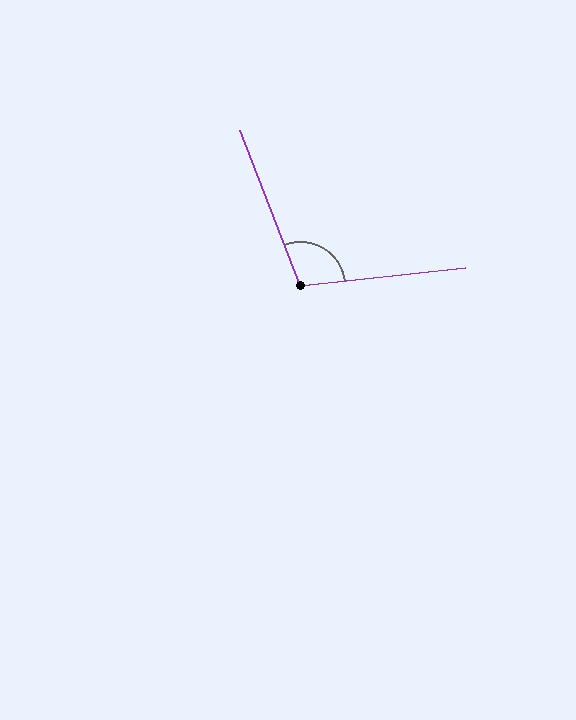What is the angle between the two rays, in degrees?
Approximately 105 degrees.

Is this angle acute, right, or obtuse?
It is obtuse.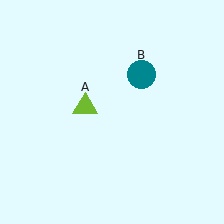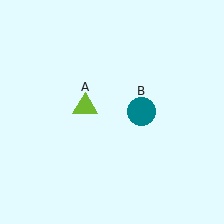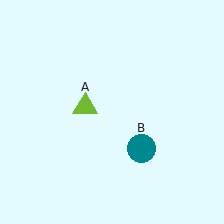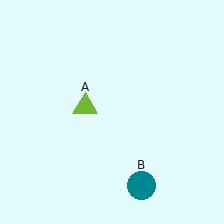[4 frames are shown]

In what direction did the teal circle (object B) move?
The teal circle (object B) moved down.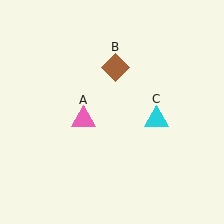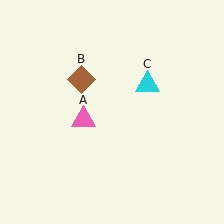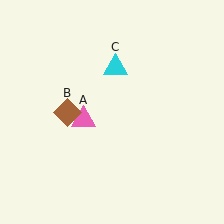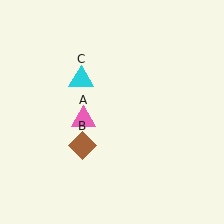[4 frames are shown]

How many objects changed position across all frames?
2 objects changed position: brown diamond (object B), cyan triangle (object C).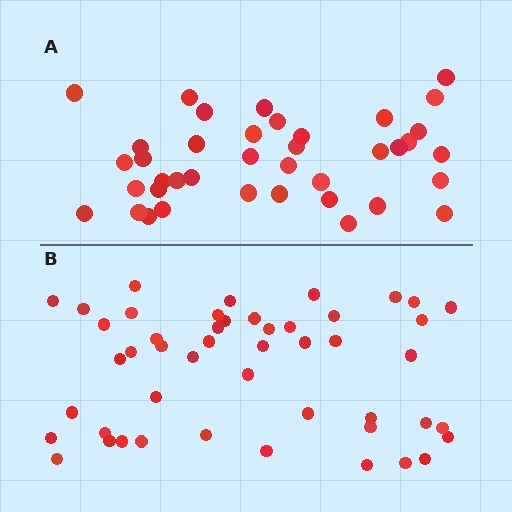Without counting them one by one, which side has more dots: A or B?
Region B (the bottom region) has more dots.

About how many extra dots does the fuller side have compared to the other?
Region B has roughly 8 or so more dots than region A.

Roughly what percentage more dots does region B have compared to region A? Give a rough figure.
About 25% more.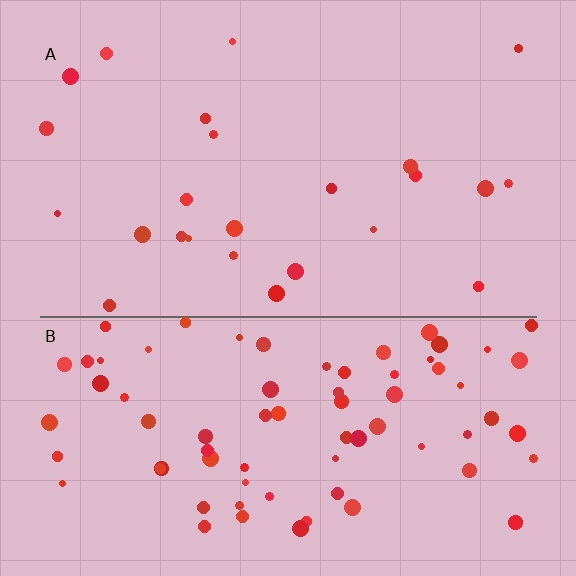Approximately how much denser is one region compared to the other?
Approximately 3.1× — region B over region A.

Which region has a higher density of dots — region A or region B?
B (the bottom).